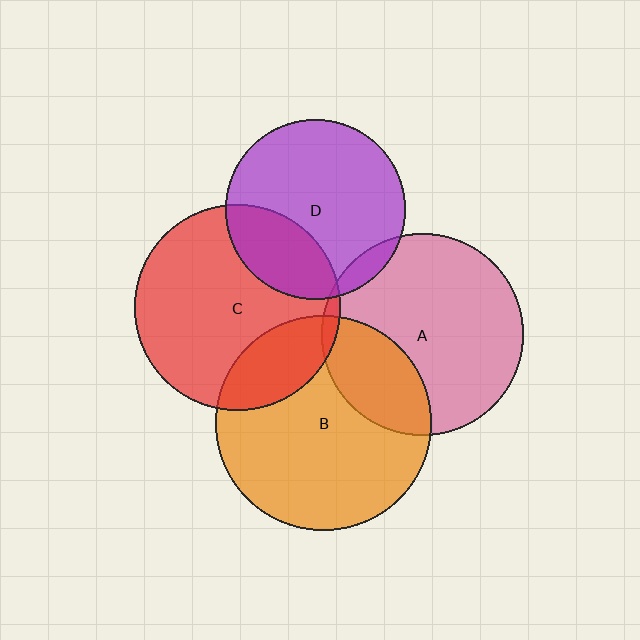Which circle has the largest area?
Circle B (orange).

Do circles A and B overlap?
Yes.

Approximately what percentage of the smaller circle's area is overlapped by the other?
Approximately 25%.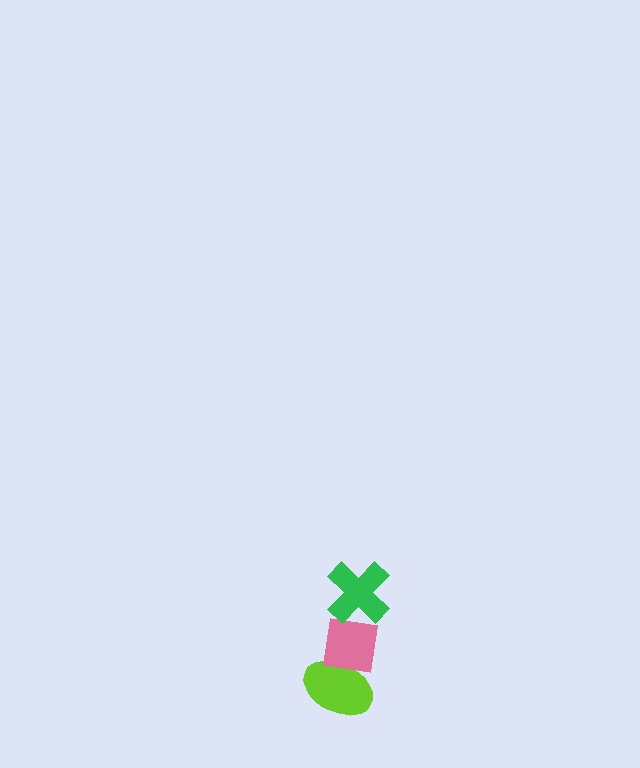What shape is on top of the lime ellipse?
The pink square is on top of the lime ellipse.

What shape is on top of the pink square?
The green cross is on top of the pink square.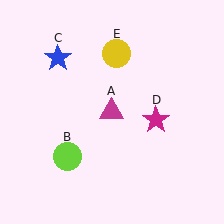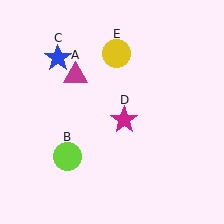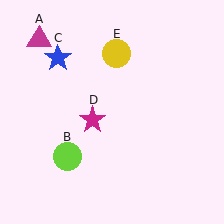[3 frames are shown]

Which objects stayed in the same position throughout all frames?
Lime circle (object B) and blue star (object C) and yellow circle (object E) remained stationary.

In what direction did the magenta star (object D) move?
The magenta star (object D) moved left.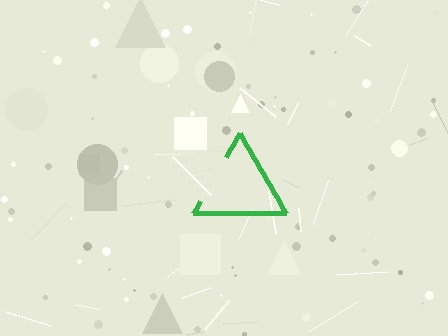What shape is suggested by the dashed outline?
The dashed outline suggests a triangle.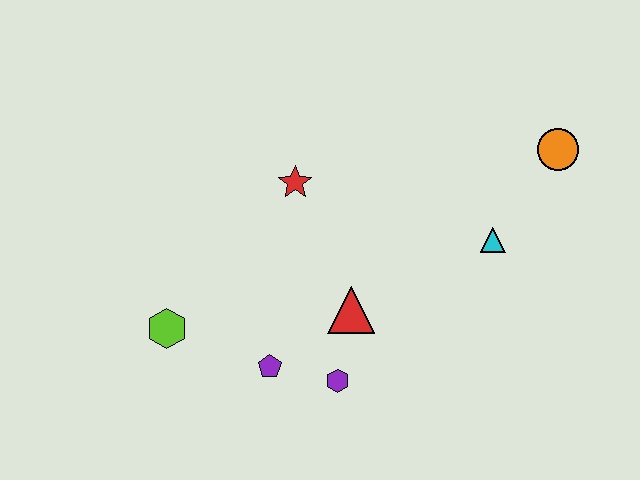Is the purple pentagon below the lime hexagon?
Yes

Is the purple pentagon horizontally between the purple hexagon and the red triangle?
No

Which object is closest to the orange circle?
The cyan triangle is closest to the orange circle.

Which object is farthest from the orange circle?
The lime hexagon is farthest from the orange circle.